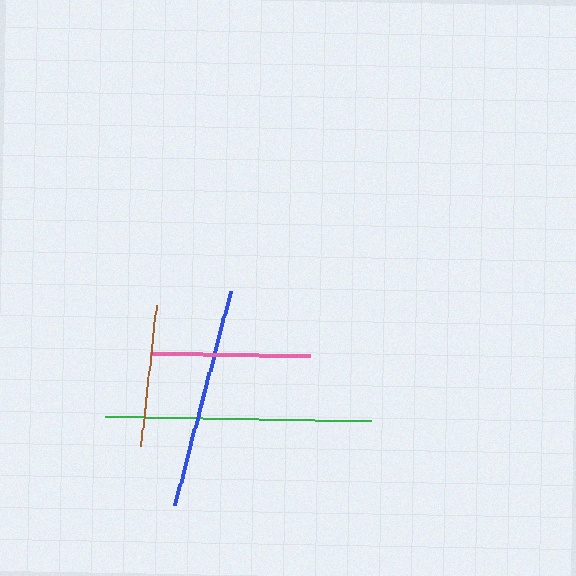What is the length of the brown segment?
The brown segment is approximately 143 pixels long.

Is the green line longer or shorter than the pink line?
The green line is longer than the pink line.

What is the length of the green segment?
The green segment is approximately 265 pixels long.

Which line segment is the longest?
The green line is the longest at approximately 265 pixels.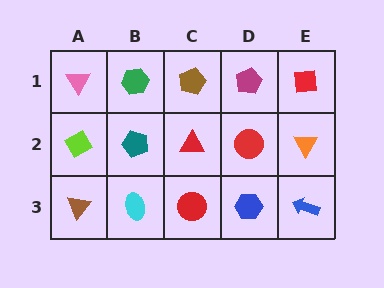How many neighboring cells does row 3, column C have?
3.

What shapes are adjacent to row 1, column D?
A red circle (row 2, column D), a brown pentagon (row 1, column C), a red square (row 1, column E).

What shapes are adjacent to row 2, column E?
A red square (row 1, column E), a blue arrow (row 3, column E), a red circle (row 2, column D).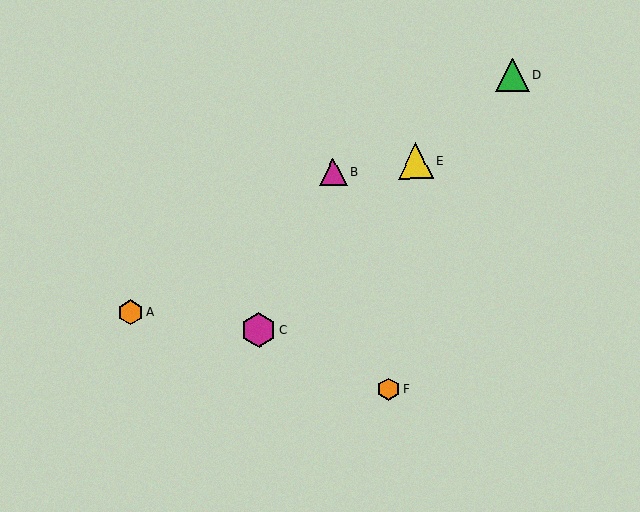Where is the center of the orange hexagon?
The center of the orange hexagon is at (388, 389).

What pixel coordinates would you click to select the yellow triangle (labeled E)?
Click at (416, 161) to select the yellow triangle E.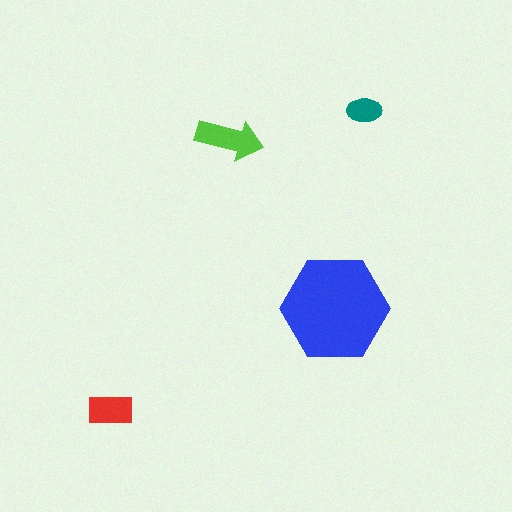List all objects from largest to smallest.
The blue hexagon, the lime arrow, the red rectangle, the teal ellipse.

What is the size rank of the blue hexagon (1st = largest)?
1st.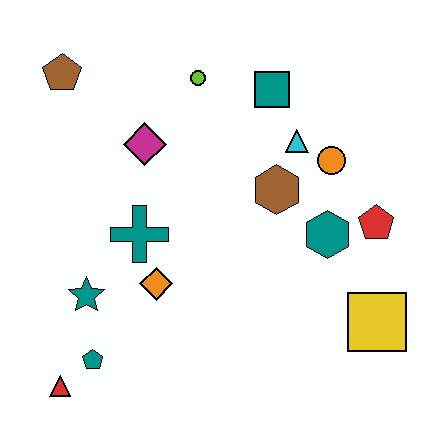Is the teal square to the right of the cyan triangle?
No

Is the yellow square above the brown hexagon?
No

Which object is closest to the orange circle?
The cyan triangle is closest to the orange circle.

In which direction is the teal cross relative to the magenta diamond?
The teal cross is below the magenta diamond.